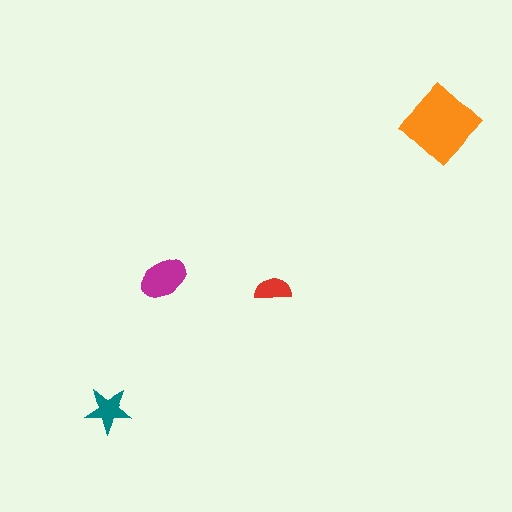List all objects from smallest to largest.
The red semicircle, the teal star, the magenta ellipse, the orange diamond.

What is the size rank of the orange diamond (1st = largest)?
1st.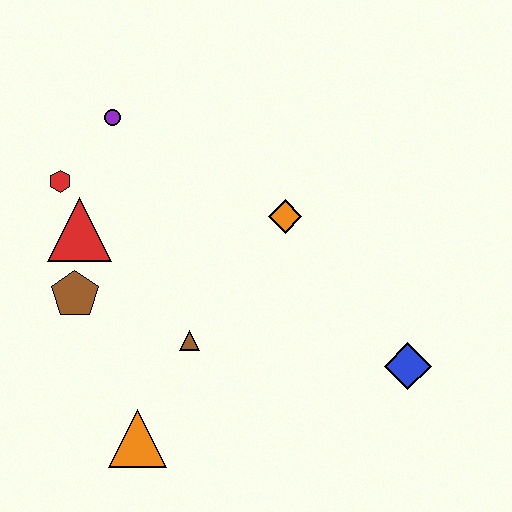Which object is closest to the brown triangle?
The orange triangle is closest to the brown triangle.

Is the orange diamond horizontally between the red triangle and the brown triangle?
No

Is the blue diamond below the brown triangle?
Yes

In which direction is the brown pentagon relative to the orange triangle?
The brown pentagon is above the orange triangle.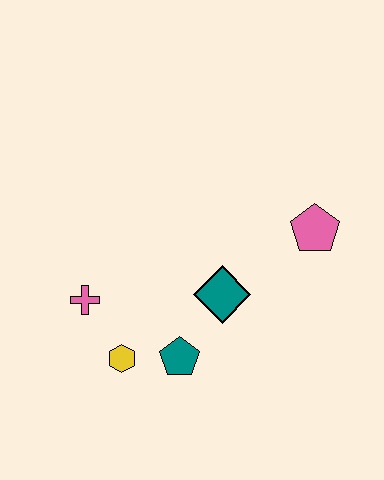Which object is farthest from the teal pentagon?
The pink pentagon is farthest from the teal pentagon.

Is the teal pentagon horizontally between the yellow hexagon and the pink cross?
No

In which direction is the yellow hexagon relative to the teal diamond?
The yellow hexagon is to the left of the teal diamond.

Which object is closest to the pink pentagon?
The teal diamond is closest to the pink pentagon.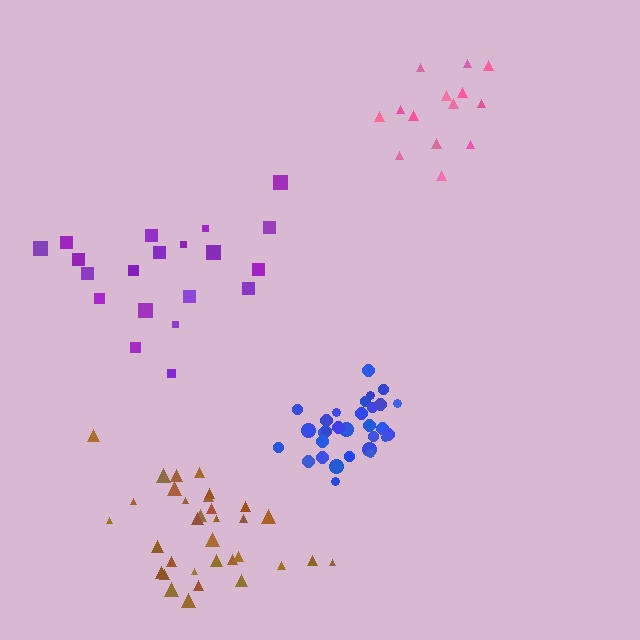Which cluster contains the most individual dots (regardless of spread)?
Brown (33).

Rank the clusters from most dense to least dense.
blue, pink, brown, purple.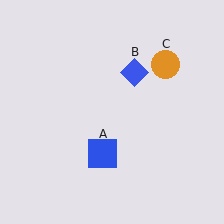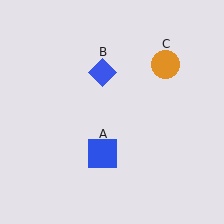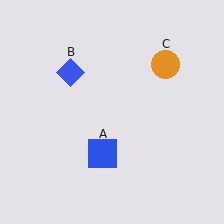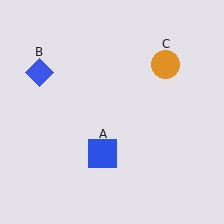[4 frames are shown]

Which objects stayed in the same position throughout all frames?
Blue square (object A) and orange circle (object C) remained stationary.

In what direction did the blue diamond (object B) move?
The blue diamond (object B) moved left.